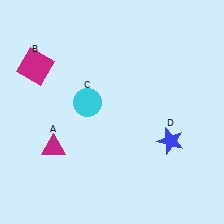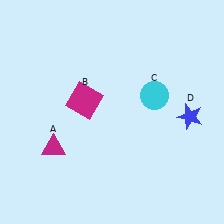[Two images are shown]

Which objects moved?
The objects that moved are: the magenta square (B), the cyan circle (C), the blue star (D).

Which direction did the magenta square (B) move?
The magenta square (B) moved right.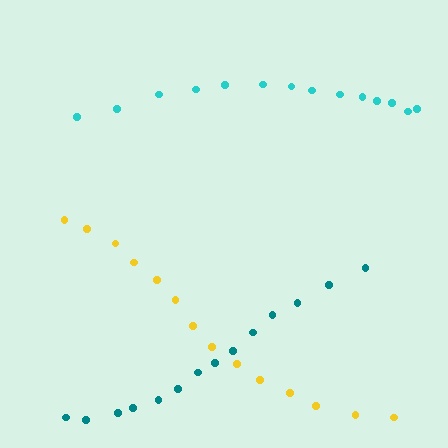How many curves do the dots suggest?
There are 3 distinct paths.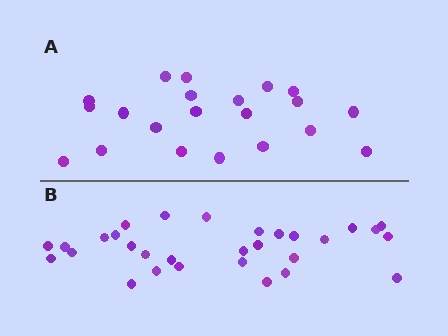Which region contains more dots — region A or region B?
Region B (the bottom region) has more dots.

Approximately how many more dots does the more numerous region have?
Region B has roughly 8 or so more dots than region A.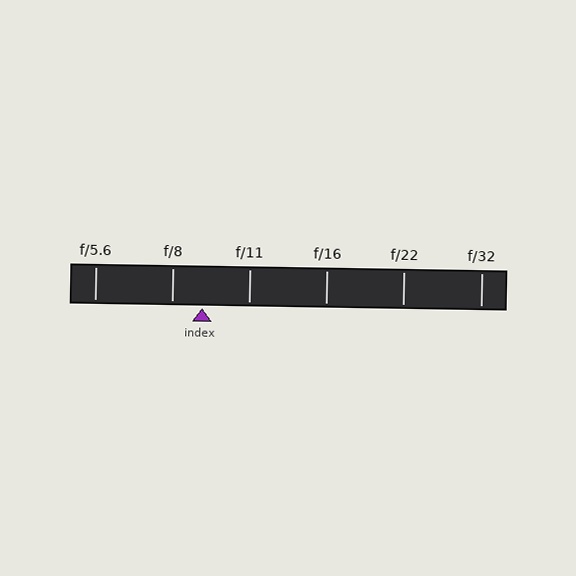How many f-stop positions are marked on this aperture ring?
There are 6 f-stop positions marked.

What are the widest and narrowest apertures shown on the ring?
The widest aperture shown is f/5.6 and the narrowest is f/32.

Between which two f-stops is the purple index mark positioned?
The index mark is between f/8 and f/11.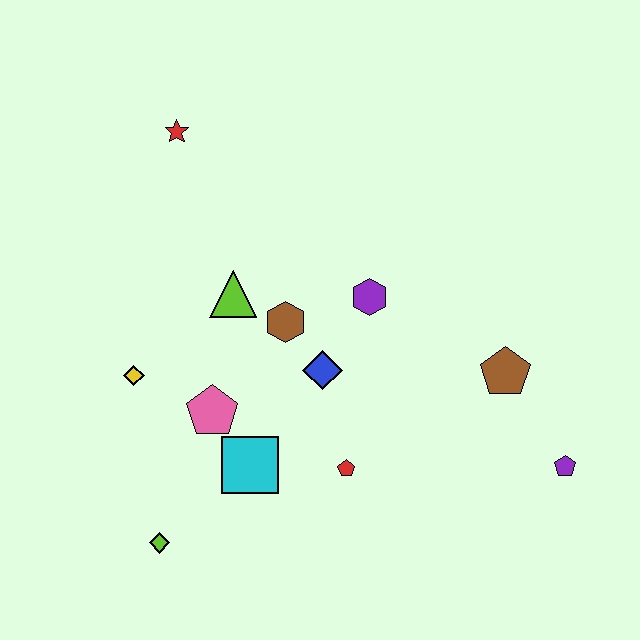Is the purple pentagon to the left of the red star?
No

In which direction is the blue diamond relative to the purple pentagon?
The blue diamond is to the left of the purple pentagon.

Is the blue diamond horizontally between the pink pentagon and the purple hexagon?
Yes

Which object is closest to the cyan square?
The pink pentagon is closest to the cyan square.